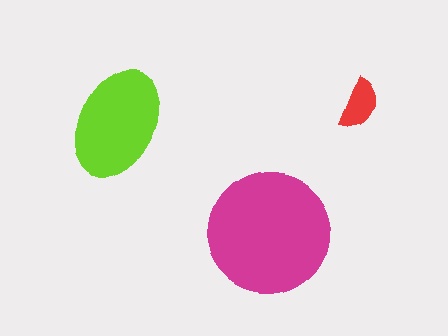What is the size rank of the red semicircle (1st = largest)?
3rd.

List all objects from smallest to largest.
The red semicircle, the lime ellipse, the magenta circle.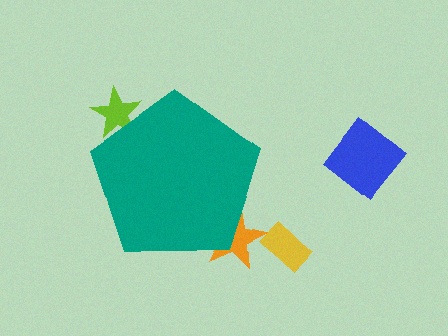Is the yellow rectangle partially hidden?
No, the yellow rectangle is fully visible.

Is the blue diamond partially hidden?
No, the blue diamond is fully visible.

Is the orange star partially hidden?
Yes, the orange star is partially hidden behind the teal pentagon.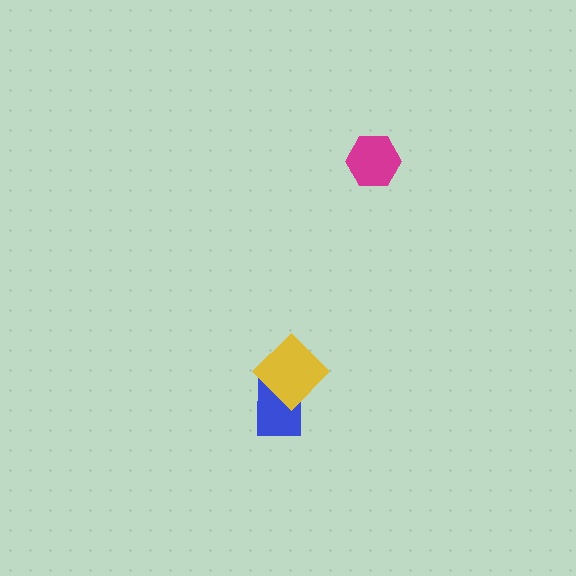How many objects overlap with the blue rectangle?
1 object overlaps with the blue rectangle.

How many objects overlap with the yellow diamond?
1 object overlaps with the yellow diamond.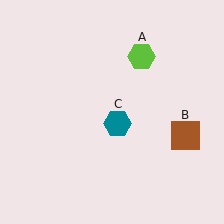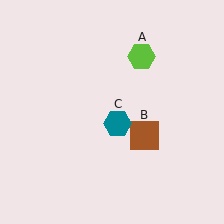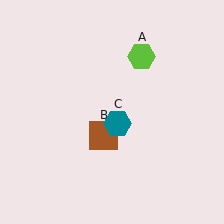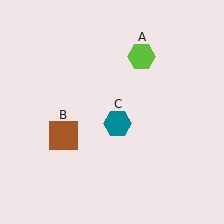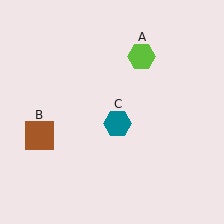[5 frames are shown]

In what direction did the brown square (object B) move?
The brown square (object B) moved left.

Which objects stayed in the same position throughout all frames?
Lime hexagon (object A) and teal hexagon (object C) remained stationary.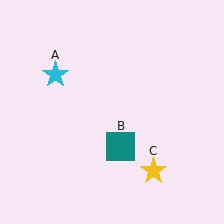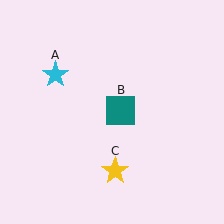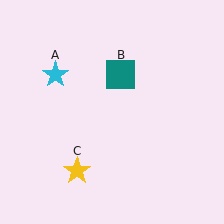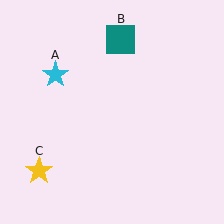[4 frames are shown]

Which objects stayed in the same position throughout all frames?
Cyan star (object A) remained stationary.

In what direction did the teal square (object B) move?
The teal square (object B) moved up.